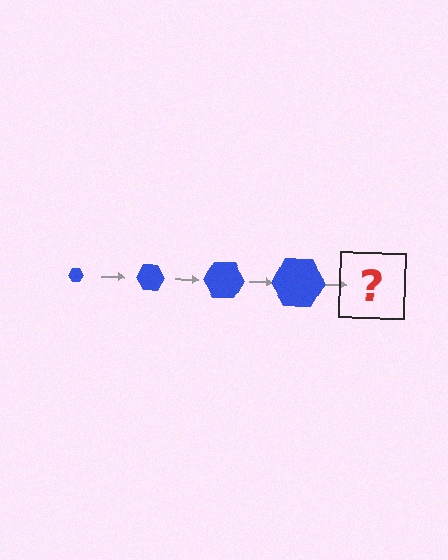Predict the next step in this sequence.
The next step is a blue hexagon, larger than the previous one.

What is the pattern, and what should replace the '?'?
The pattern is that the hexagon gets progressively larger each step. The '?' should be a blue hexagon, larger than the previous one.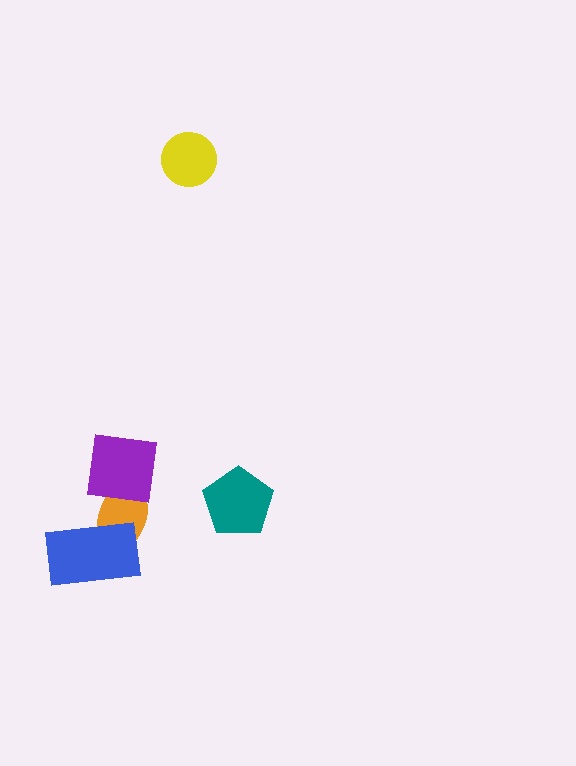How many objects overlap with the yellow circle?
0 objects overlap with the yellow circle.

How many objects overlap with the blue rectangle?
1 object overlaps with the blue rectangle.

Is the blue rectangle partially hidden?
No, no other shape covers it.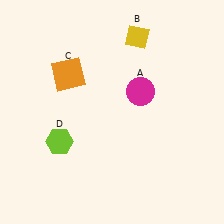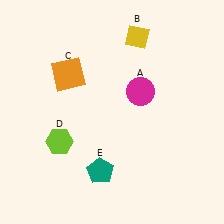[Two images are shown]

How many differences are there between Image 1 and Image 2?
There is 1 difference between the two images.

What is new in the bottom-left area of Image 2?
A teal pentagon (E) was added in the bottom-left area of Image 2.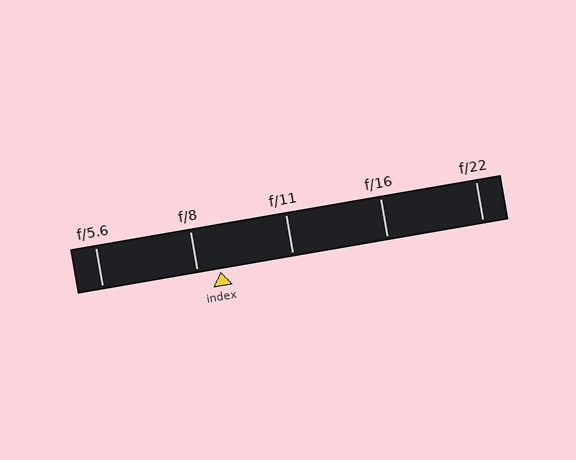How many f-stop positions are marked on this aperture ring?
There are 5 f-stop positions marked.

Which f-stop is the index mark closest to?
The index mark is closest to f/8.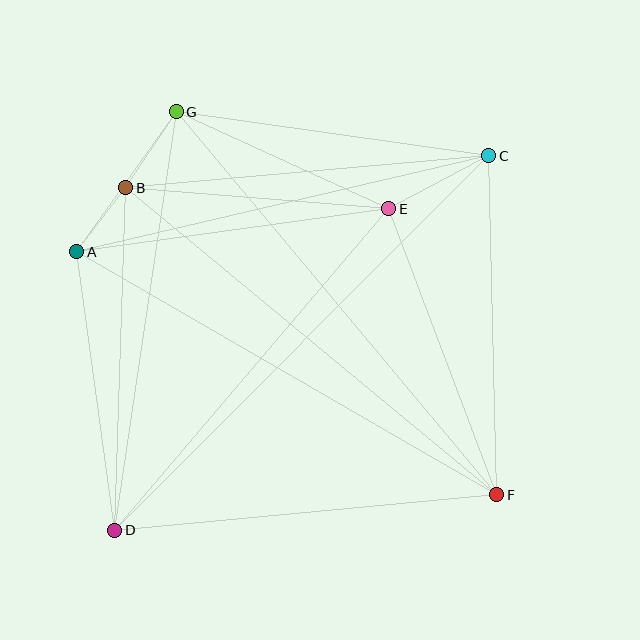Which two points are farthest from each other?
Points C and D are farthest from each other.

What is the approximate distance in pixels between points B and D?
The distance between B and D is approximately 343 pixels.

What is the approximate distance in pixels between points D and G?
The distance between D and G is approximately 423 pixels.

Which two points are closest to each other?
Points A and B are closest to each other.